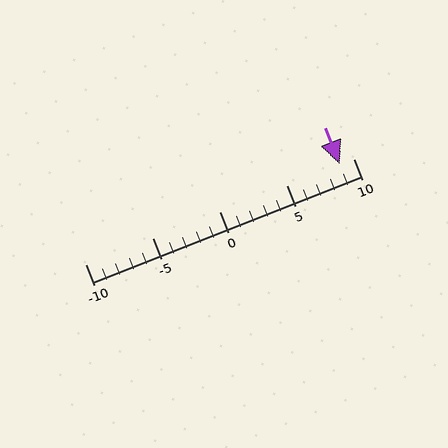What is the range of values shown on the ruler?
The ruler shows values from -10 to 10.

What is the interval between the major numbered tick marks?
The major tick marks are spaced 5 units apart.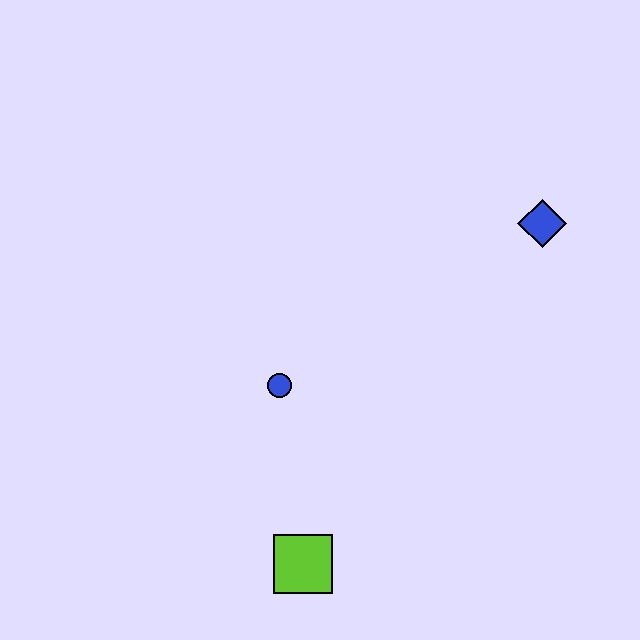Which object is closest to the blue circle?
The lime square is closest to the blue circle.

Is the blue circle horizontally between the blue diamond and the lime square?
No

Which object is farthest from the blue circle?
The blue diamond is farthest from the blue circle.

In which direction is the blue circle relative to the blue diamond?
The blue circle is to the left of the blue diamond.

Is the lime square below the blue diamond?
Yes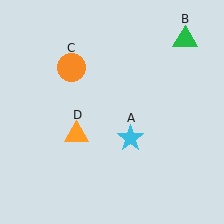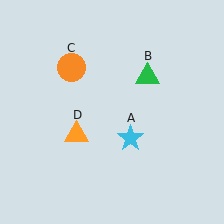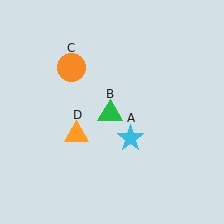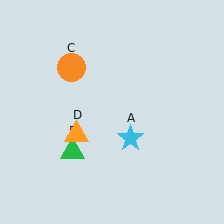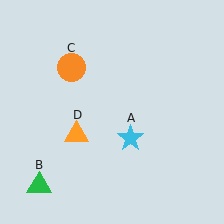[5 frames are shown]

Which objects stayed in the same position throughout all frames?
Cyan star (object A) and orange circle (object C) and orange triangle (object D) remained stationary.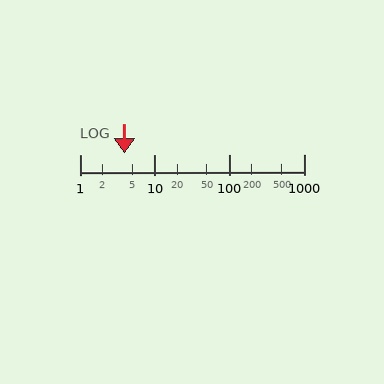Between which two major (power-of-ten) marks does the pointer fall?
The pointer is between 1 and 10.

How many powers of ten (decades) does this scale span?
The scale spans 3 decades, from 1 to 1000.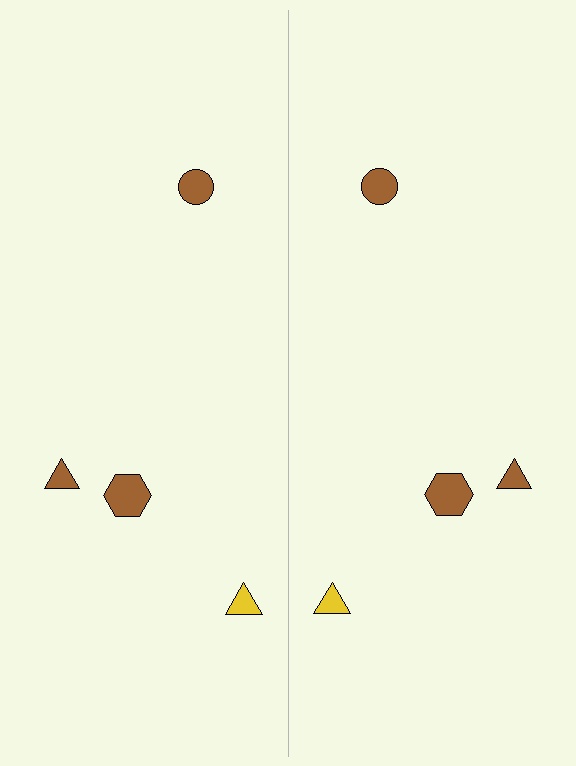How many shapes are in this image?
There are 8 shapes in this image.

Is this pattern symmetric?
Yes, this pattern has bilateral (reflection) symmetry.